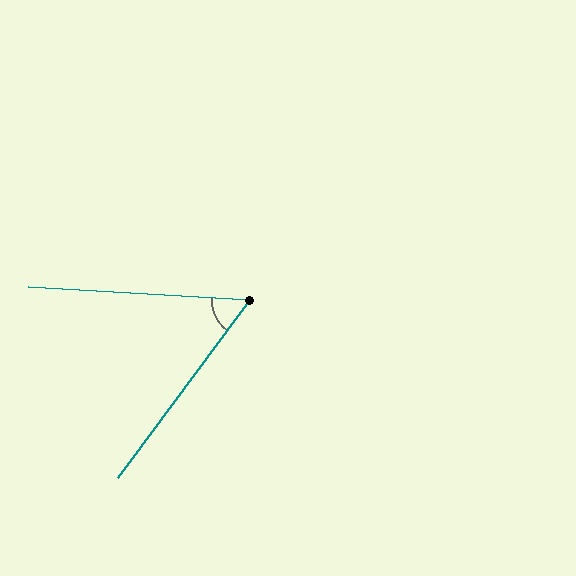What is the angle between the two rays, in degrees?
Approximately 57 degrees.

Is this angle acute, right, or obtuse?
It is acute.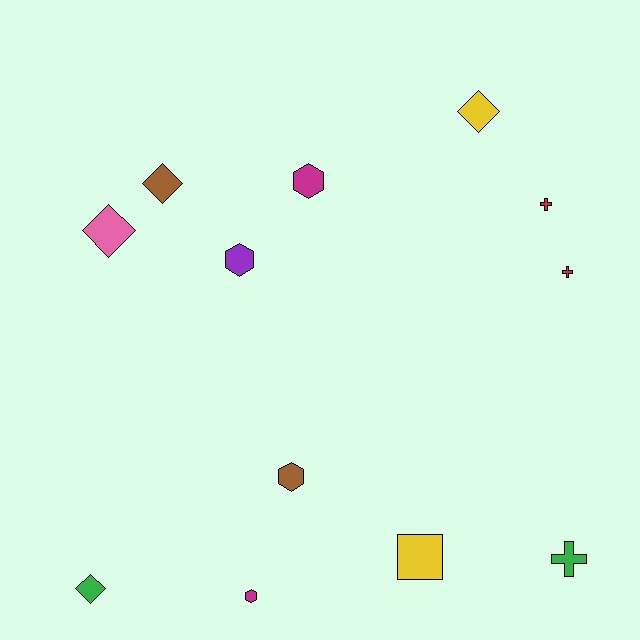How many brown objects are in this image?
There are 2 brown objects.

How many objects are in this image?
There are 12 objects.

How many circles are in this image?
There are no circles.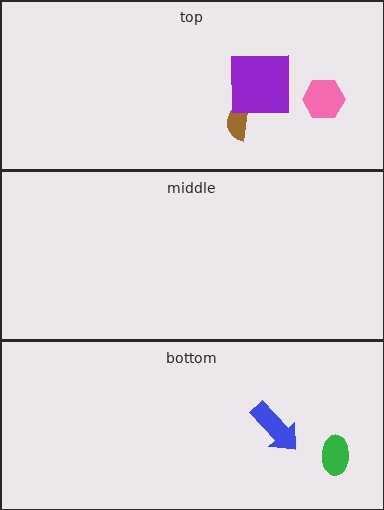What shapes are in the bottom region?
The blue arrow, the green ellipse.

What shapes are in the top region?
The brown semicircle, the purple square, the pink hexagon.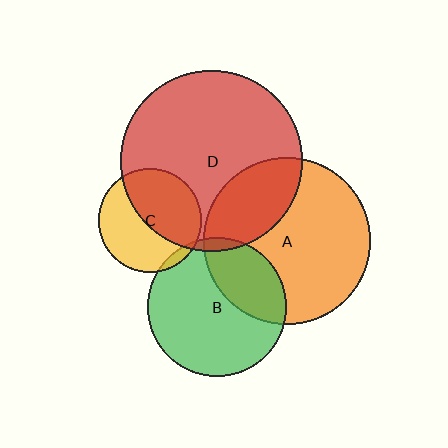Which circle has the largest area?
Circle D (red).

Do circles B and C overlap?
Yes.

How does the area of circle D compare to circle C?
Approximately 3.0 times.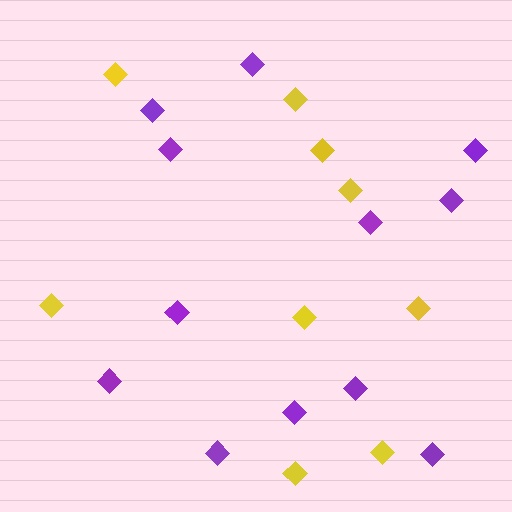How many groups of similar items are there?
There are 2 groups: one group of yellow diamonds (9) and one group of purple diamonds (12).